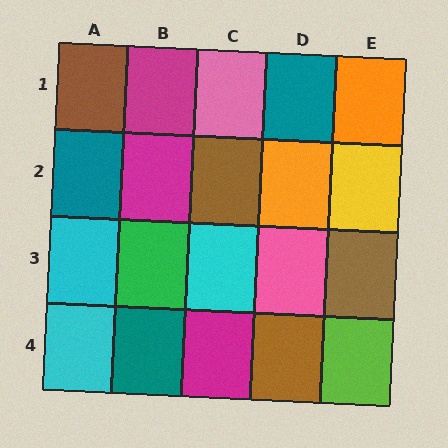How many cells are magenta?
3 cells are magenta.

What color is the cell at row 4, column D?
Brown.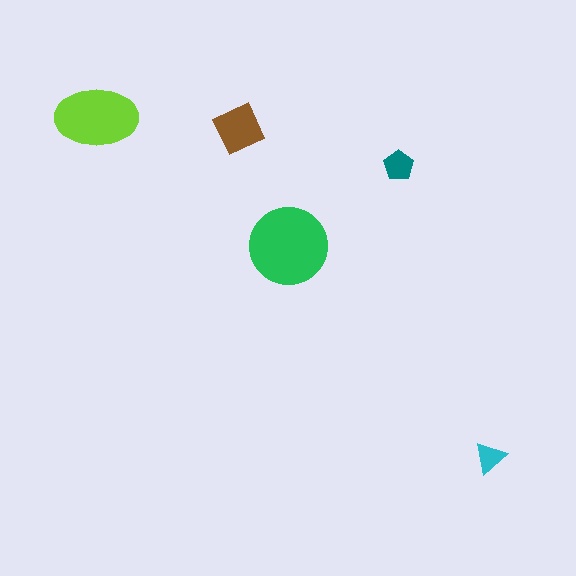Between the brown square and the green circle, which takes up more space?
The green circle.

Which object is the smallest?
The cyan triangle.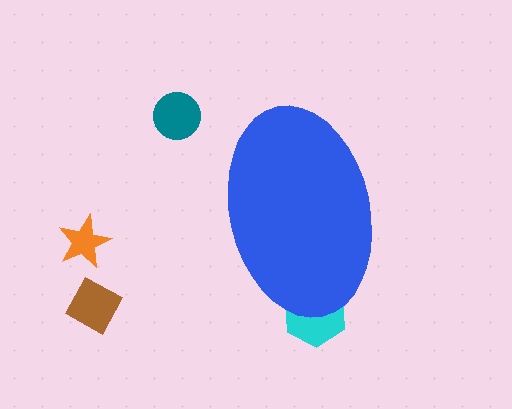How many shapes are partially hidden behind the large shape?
1 shape is partially hidden.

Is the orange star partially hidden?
No, the orange star is fully visible.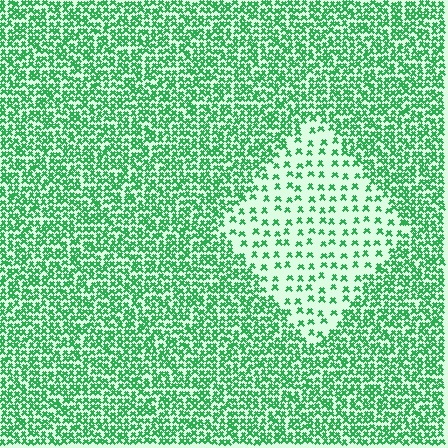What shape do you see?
I see a diamond.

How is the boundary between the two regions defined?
The boundary is defined by a change in element density (approximately 2.7x ratio). All elements are the same color, size, and shape.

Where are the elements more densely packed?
The elements are more densely packed outside the diamond boundary.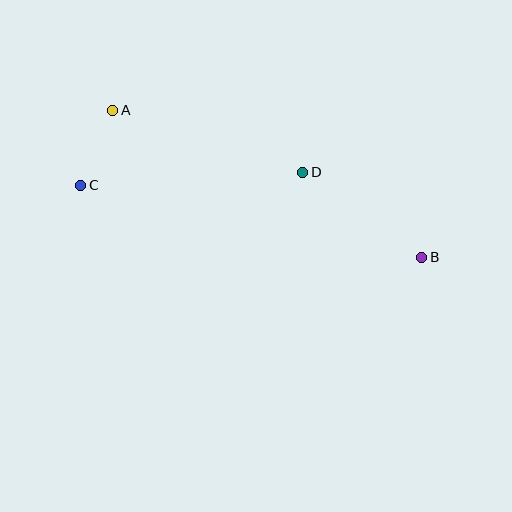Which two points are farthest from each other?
Points B and C are farthest from each other.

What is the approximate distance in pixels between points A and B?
The distance between A and B is approximately 342 pixels.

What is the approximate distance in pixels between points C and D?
The distance between C and D is approximately 223 pixels.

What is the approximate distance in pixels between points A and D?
The distance between A and D is approximately 200 pixels.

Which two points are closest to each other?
Points A and C are closest to each other.